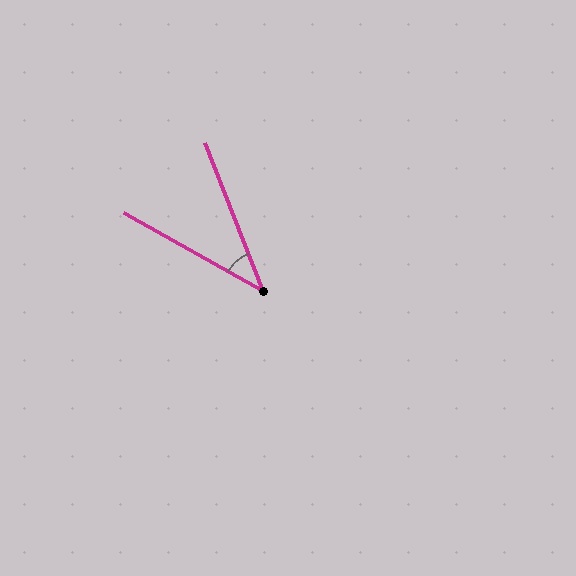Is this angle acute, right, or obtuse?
It is acute.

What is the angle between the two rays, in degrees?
Approximately 39 degrees.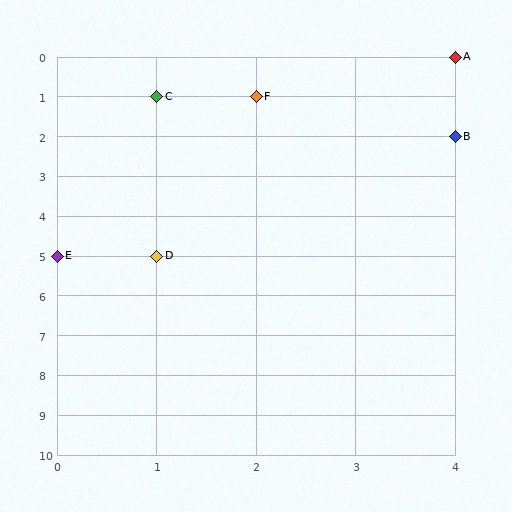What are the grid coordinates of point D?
Point D is at grid coordinates (1, 5).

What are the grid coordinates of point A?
Point A is at grid coordinates (4, 0).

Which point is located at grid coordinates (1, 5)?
Point D is at (1, 5).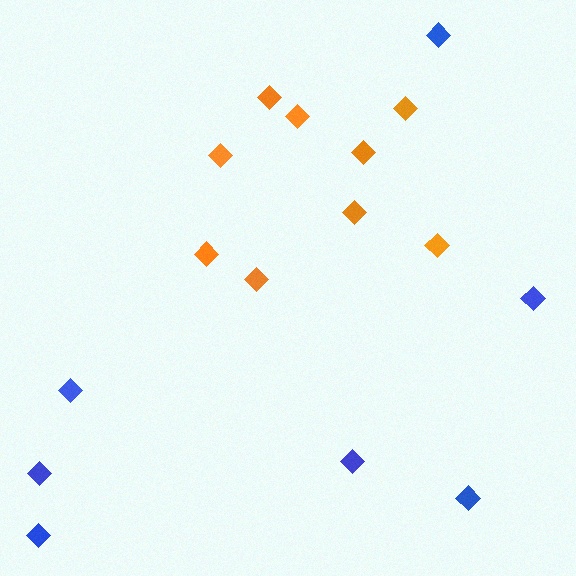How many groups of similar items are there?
There are 2 groups: one group of orange diamonds (9) and one group of blue diamonds (7).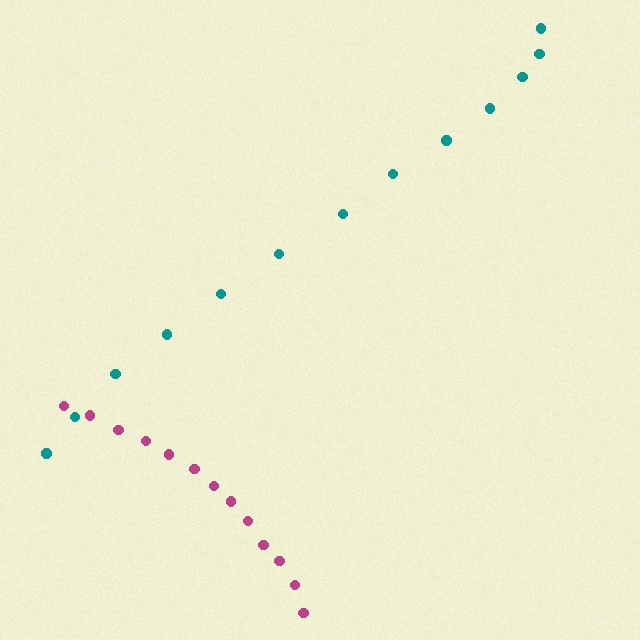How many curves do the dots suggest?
There are 2 distinct paths.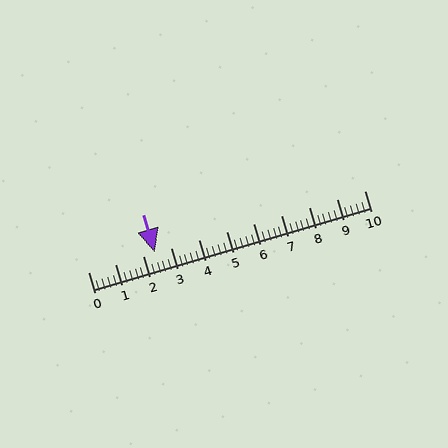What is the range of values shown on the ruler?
The ruler shows values from 0 to 10.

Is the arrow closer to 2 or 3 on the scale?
The arrow is closer to 2.